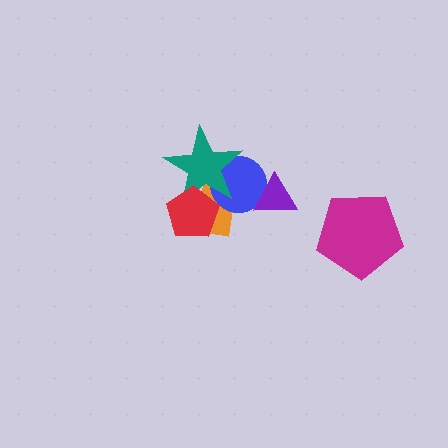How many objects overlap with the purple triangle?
1 object overlaps with the purple triangle.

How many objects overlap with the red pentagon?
2 objects overlap with the red pentagon.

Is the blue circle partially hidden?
Yes, it is partially covered by another shape.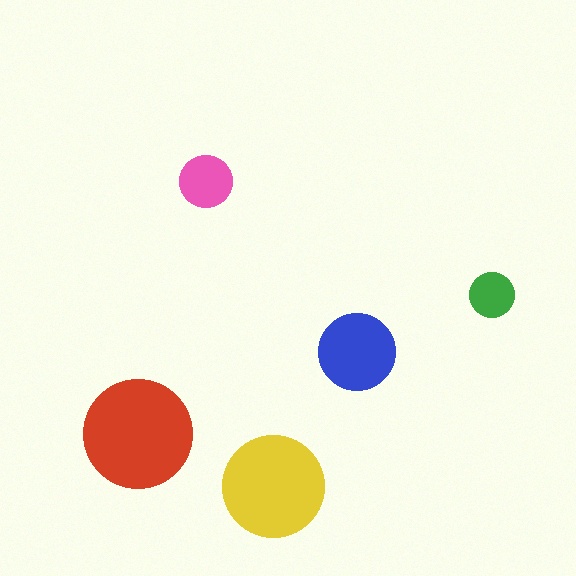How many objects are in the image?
There are 5 objects in the image.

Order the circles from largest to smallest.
the red one, the yellow one, the blue one, the pink one, the green one.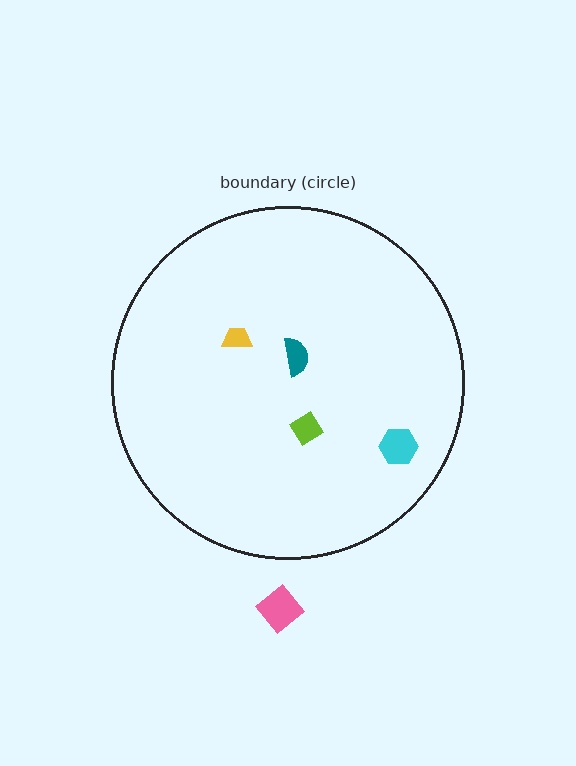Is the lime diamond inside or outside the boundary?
Inside.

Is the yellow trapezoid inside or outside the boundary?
Inside.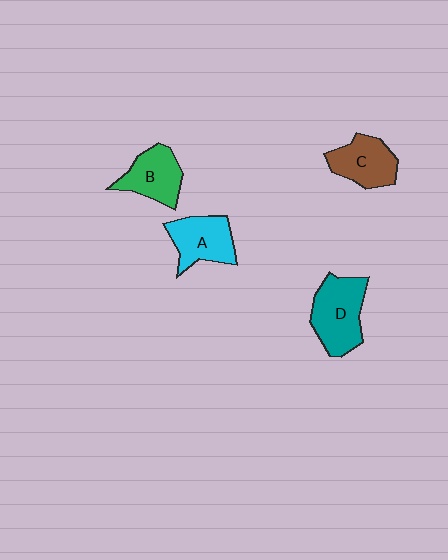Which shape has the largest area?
Shape D (teal).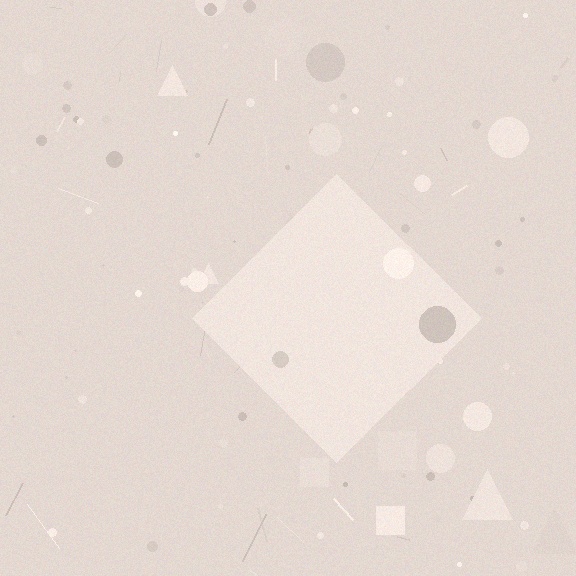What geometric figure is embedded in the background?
A diamond is embedded in the background.